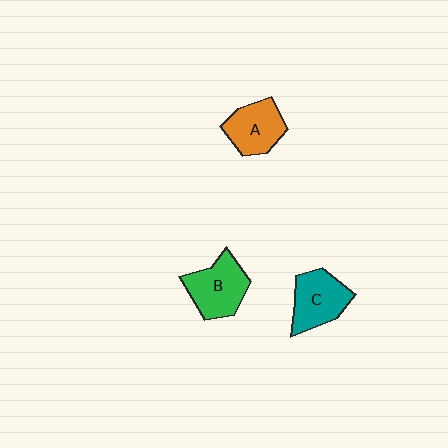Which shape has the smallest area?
Shape A (orange).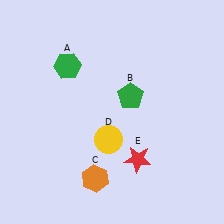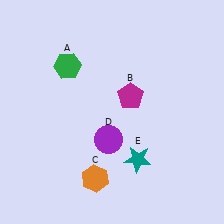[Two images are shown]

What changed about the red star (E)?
In Image 1, E is red. In Image 2, it changed to teal.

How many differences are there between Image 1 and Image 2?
There are 3 differences between the two images.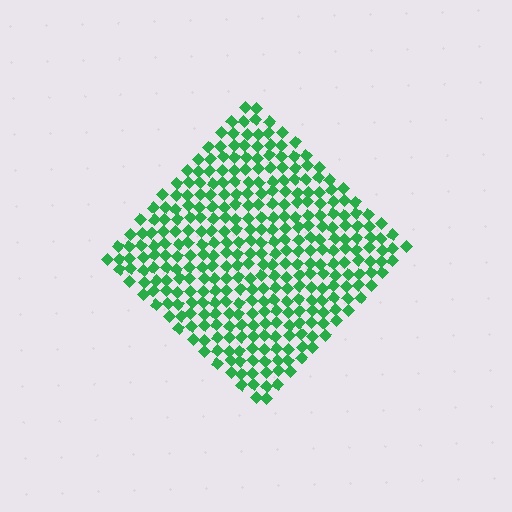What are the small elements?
The small elements are diamonds.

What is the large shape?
The large shape is a diamond.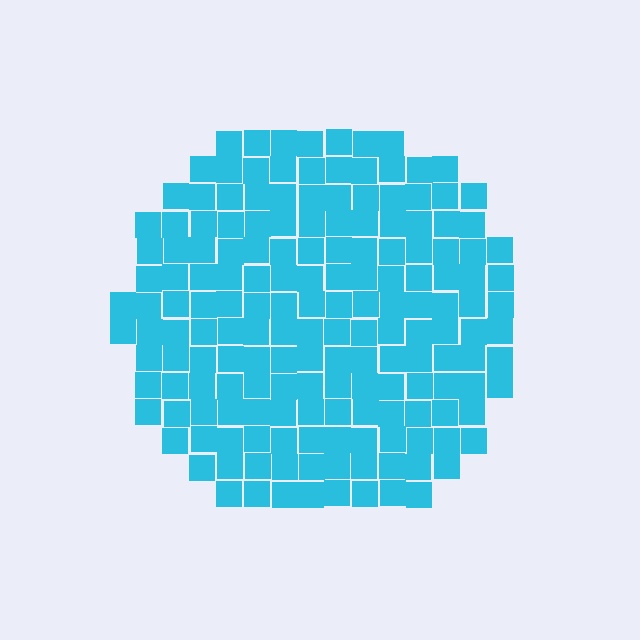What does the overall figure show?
The overall figure shows a circle.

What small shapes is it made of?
It is made of small squares.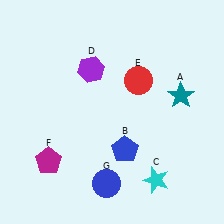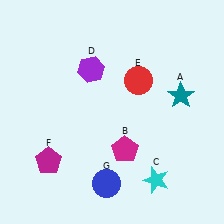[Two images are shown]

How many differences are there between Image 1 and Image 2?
There is 1 difference between the two images.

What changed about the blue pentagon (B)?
In Image 1, B is blue. In Image 2, it changed to magenta.